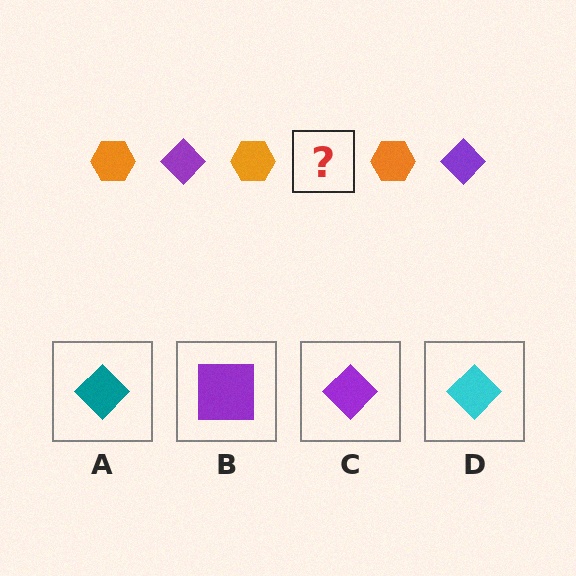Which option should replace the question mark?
Option C.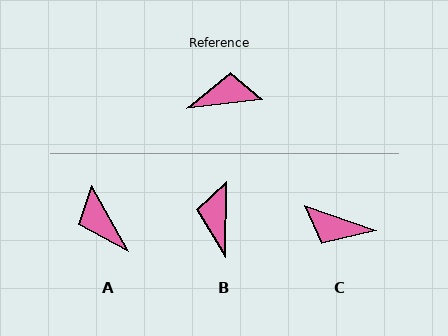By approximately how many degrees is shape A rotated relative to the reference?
Approximately 112 degrees counter-clockwise.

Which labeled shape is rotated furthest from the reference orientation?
C, about 154 degrees away.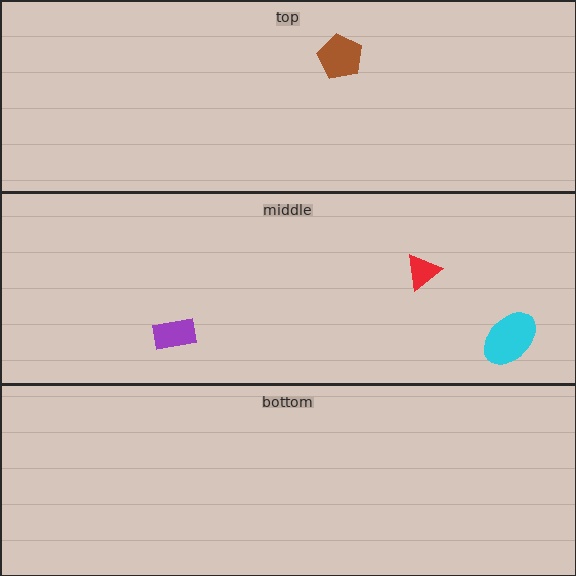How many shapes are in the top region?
1.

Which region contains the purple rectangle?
The middle region.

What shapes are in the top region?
The brown pentagon.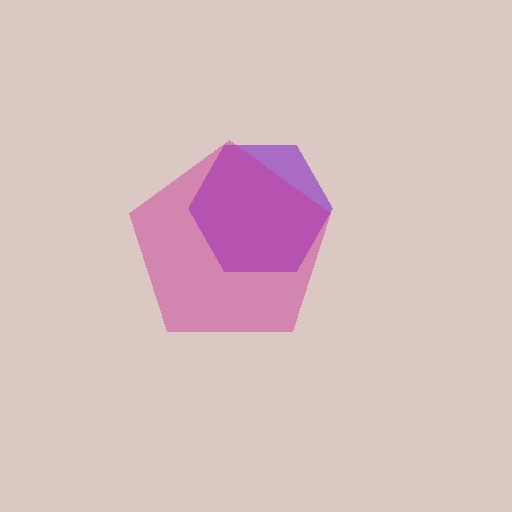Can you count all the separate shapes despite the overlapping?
Yes, there are 2 separate shapes.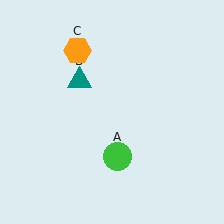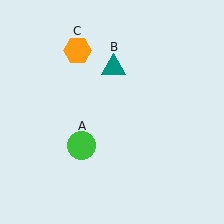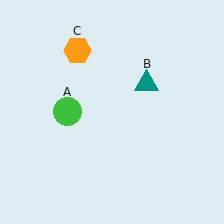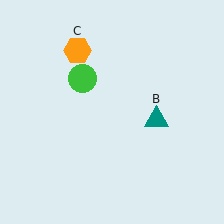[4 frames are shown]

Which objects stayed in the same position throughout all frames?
Orange hexagon (object C) remained stationary.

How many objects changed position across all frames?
2 objects changed position: green circle (object A), teal triangle (object B).